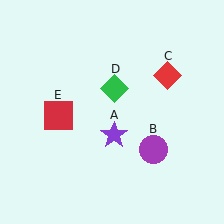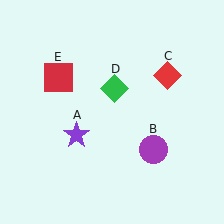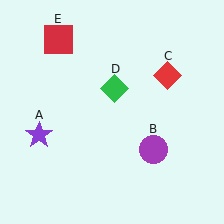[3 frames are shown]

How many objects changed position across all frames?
2 objects changed position: purple star (object A), red square (object E).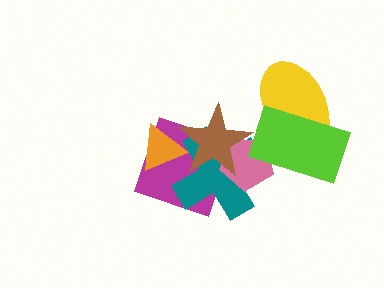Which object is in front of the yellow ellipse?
The lime rectangle is in front of the yellow ellipse.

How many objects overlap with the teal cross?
4 objects overlap with the teal cross.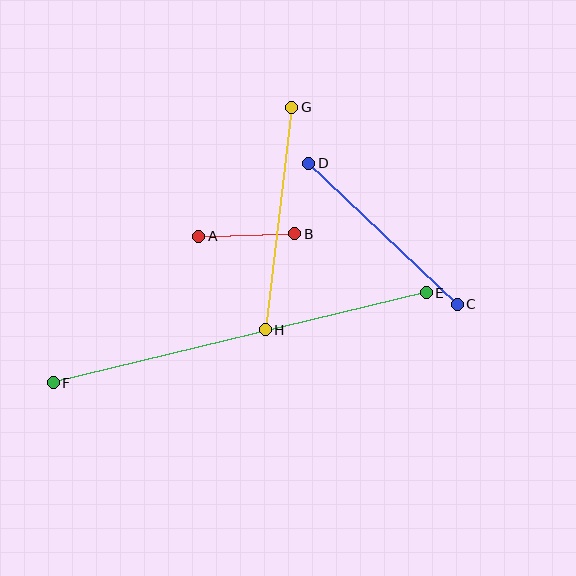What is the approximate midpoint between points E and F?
The midpoint is at approximately (240, 338) pixels.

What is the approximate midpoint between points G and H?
The midpoint is at approximately (278, 219) pixels.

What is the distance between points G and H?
The distance is approximately 224 pixels.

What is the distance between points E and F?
The distance is approximately 383 pixels.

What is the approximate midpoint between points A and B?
The midpoint is at approximately (247, 235) pixels.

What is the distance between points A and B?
The distance is approximately 96 pixels.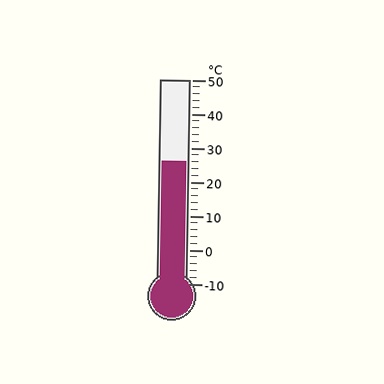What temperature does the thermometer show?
The thermometer shows approximately 26°C.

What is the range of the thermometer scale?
The thermometer scale ranges from -10°C to 50°C.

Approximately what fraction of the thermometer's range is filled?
The thermometer is filled to approximately 60% of its range.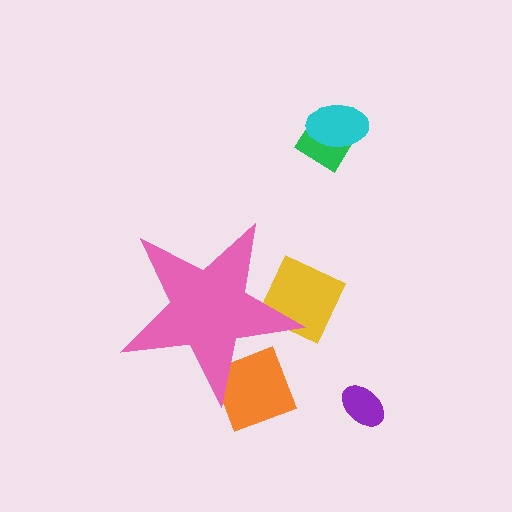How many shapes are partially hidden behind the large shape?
2 shapes are partially hidden.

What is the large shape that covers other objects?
A pink star.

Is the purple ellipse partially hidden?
No, the purple ellipse is fully visible.